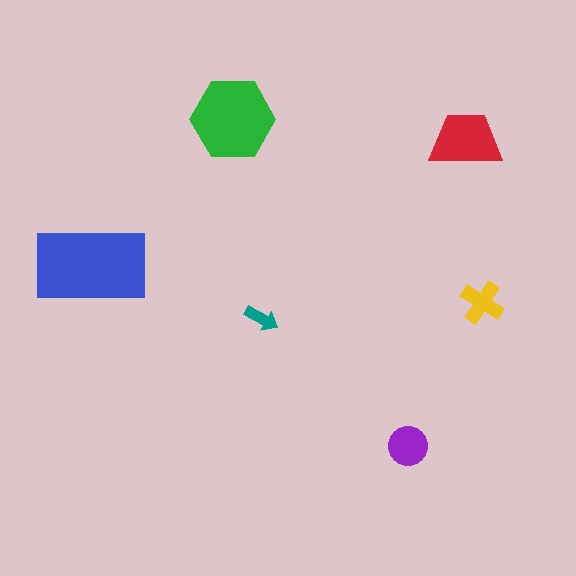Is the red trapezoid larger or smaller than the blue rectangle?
Smaller.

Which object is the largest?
The blue rectangle.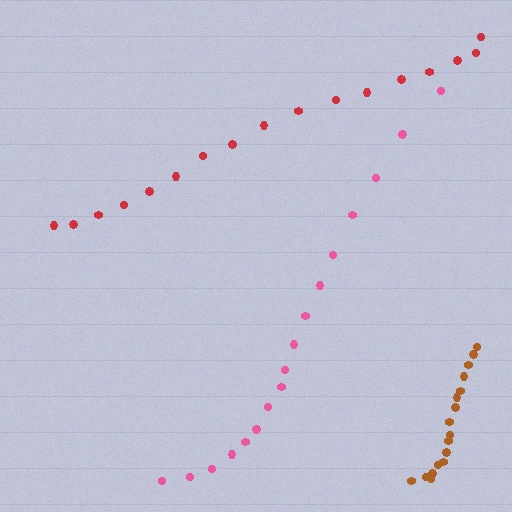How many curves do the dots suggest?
There are 3 distinct paths.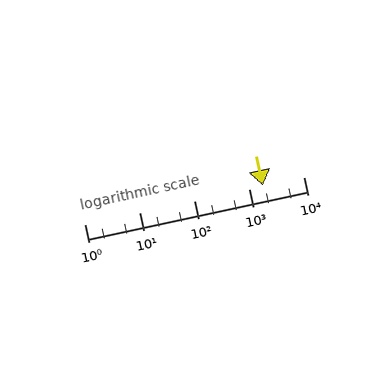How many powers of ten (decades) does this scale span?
The scale spans 4 decades, from 1 to 10000.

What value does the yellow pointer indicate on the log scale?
The pointer indicates approximately 1800.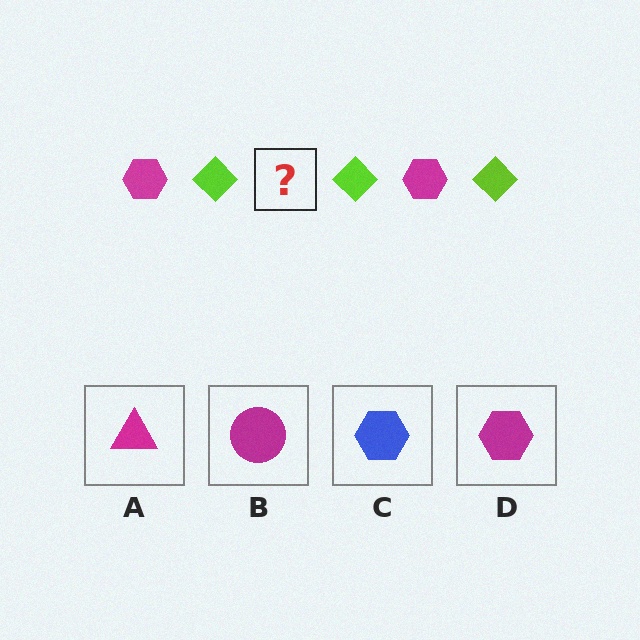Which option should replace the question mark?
Option D.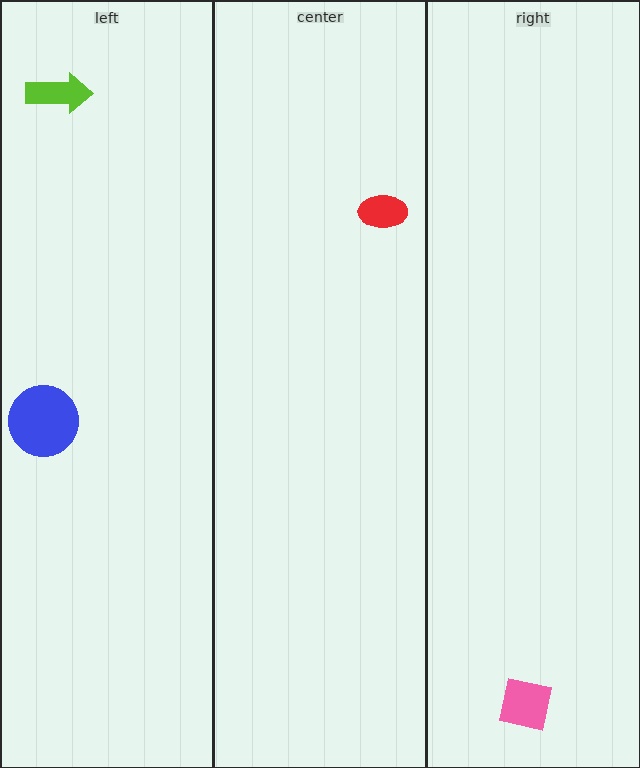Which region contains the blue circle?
The left region.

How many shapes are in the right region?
1.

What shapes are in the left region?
The blue circle, the lime arrow.